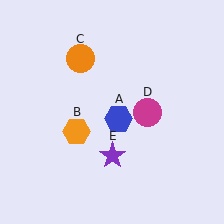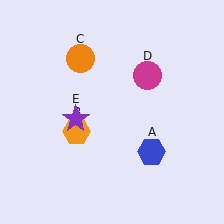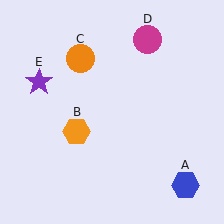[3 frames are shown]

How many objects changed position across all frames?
3 objects changed position: blue hexagon (object A), magenta circle (object D), purple star (object E).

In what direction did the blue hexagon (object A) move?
The blue hexagon (object A) moved down and to the right.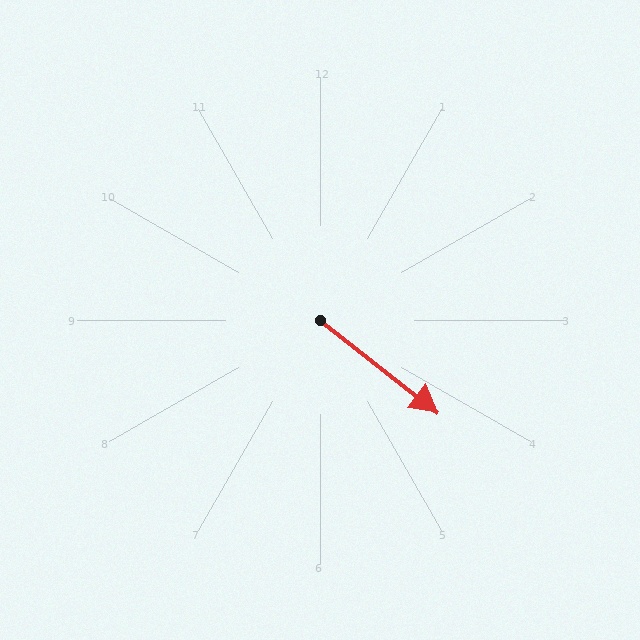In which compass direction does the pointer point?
Southeast.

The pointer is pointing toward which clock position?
Roughly 4 o'clock.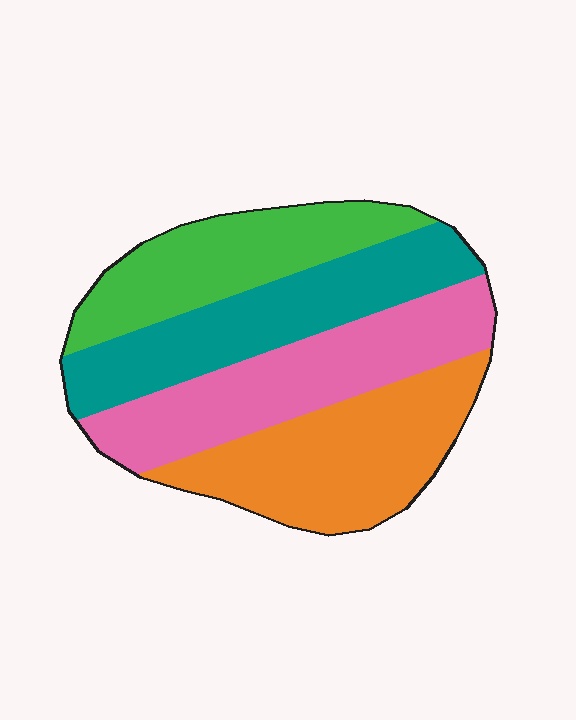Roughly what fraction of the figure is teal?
Teal takes up about one quarter (1/4) of the figure.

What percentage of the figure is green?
Green covers about 20% of the figure.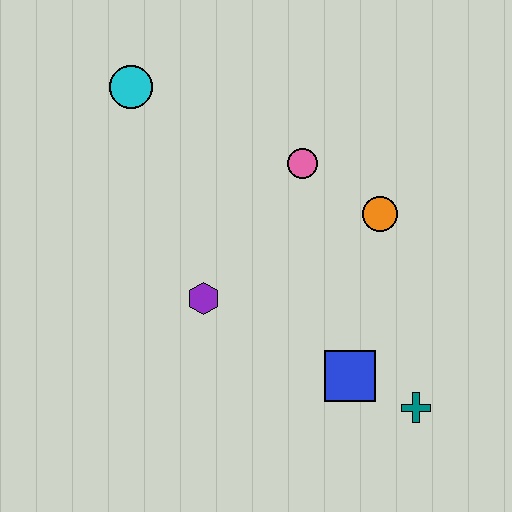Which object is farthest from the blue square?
The cyan circle is farthest from the blue square.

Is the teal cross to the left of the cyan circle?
No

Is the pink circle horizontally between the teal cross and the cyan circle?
Yes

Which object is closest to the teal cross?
The blue square is closest to the teal cross.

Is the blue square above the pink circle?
No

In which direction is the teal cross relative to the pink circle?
The teal cross is below the pink circle.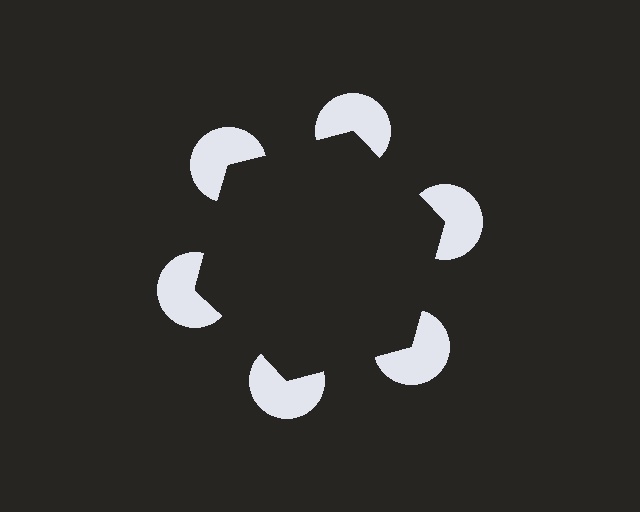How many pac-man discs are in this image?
There are 6 — one at each vertex of the illusory hexagon.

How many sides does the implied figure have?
6 sides.